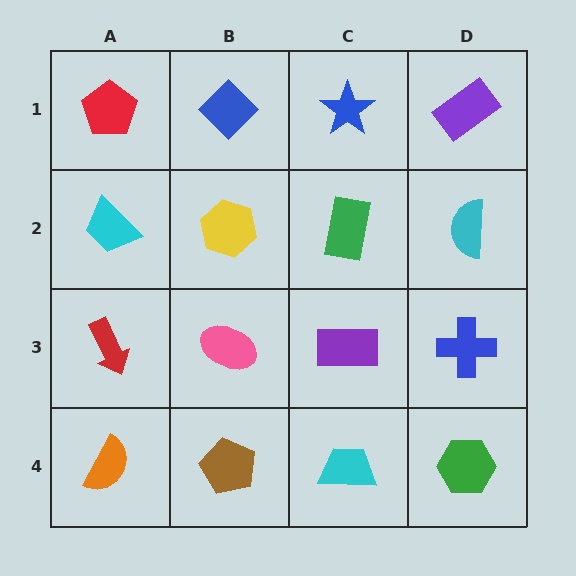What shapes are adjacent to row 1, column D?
A cyan semicircle (row 2, column D), a blue star (row 1, column C).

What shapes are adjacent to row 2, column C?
A blue star (row 1, column C), a purple rectangle (row 3, column C), a yellow hexagon (row 2, column B), a cyan semicircle (row 2, column D).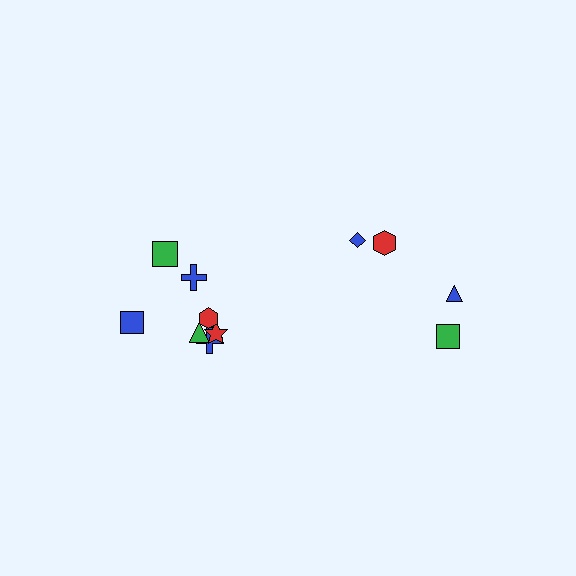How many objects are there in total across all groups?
There are 11 objects.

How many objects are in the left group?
There are 7 objects.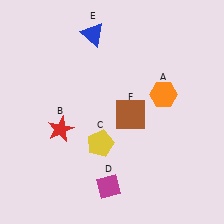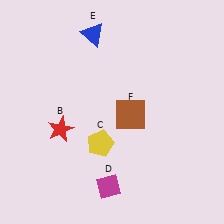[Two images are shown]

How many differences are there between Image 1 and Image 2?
There is 1 difference between the two images.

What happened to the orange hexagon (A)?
The orange hexagon (A) was removed in Image 2. It was in the top-right area of Image 1.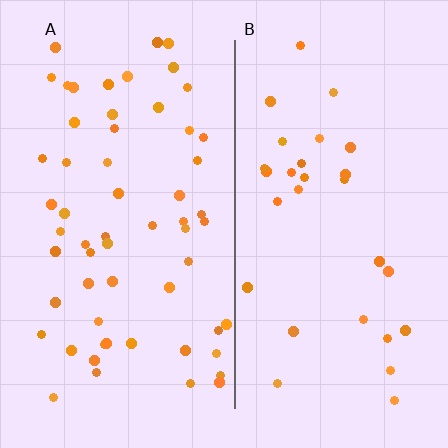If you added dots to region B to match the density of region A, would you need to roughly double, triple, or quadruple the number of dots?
Approximately double.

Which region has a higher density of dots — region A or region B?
A (the left).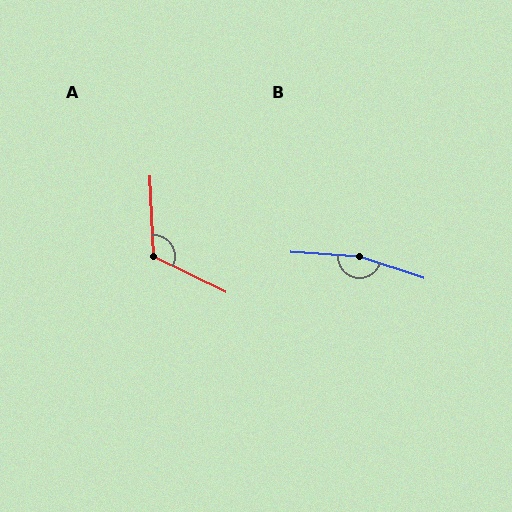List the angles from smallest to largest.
A (119°), B (166°).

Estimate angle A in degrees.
Approximately 119 degrees.